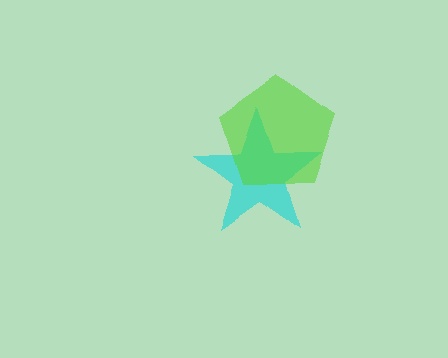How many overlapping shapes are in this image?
There are 2 overlapping shapes in the image.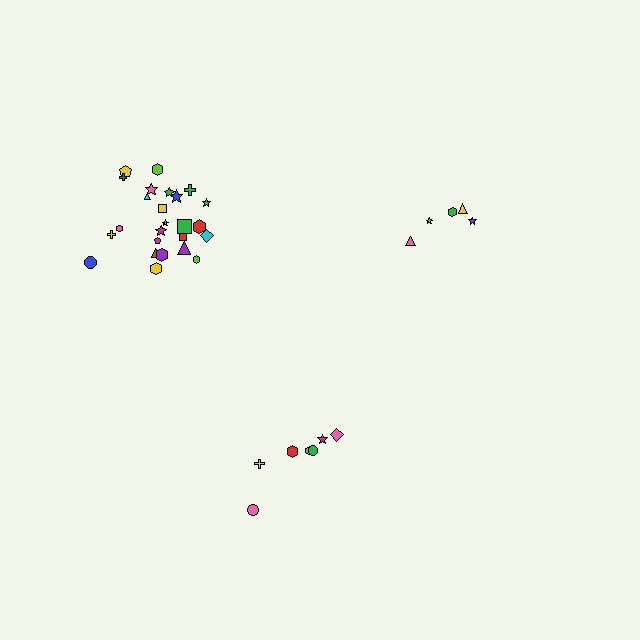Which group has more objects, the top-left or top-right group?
The top-left group.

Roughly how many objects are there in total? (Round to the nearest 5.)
Roughly 35 objects in total.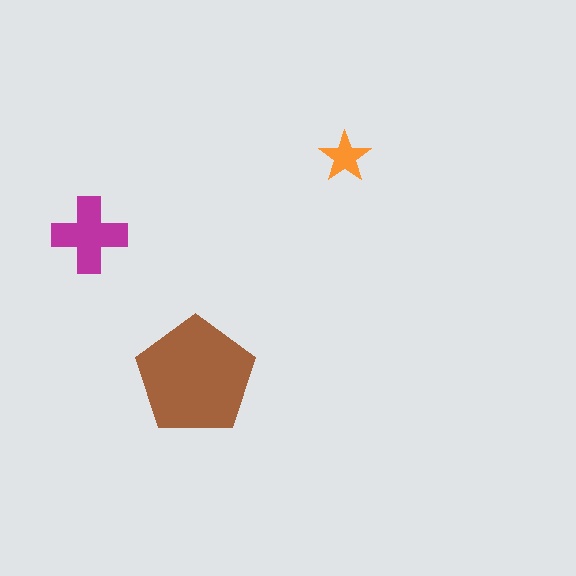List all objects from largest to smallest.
The brown pentagon, the magenta cross, the orange star.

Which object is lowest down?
The brown pentagon is bottommost.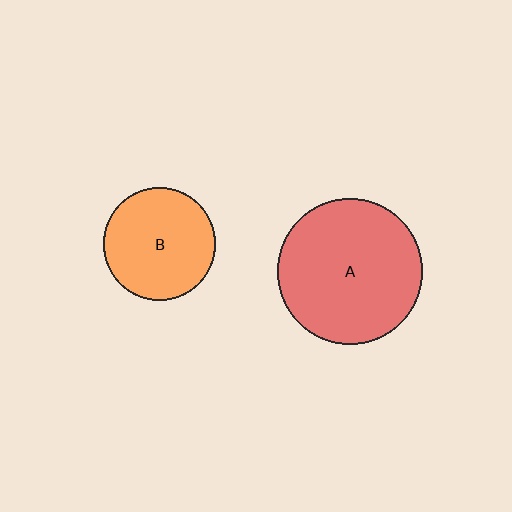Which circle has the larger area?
Circle A (red).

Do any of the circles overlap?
No, none of the circles overlap.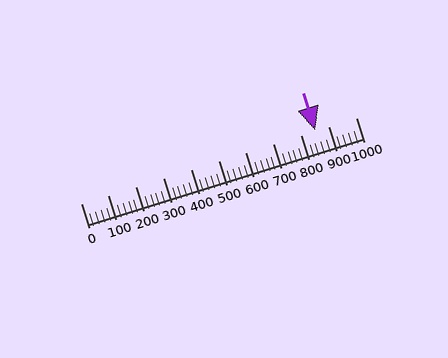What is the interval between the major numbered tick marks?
The major tick marks are spaced 100 units apart.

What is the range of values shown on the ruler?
The ruler shows values from 0 to 1000.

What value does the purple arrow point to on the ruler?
The purple arrow points to approximately 853.